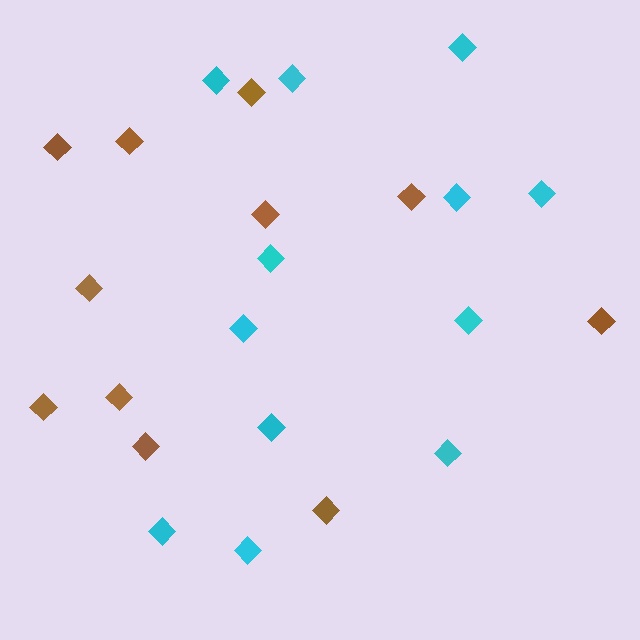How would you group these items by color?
There are 2 groups: one group of cyan diamonds (12) and one group of brown diamonds (11).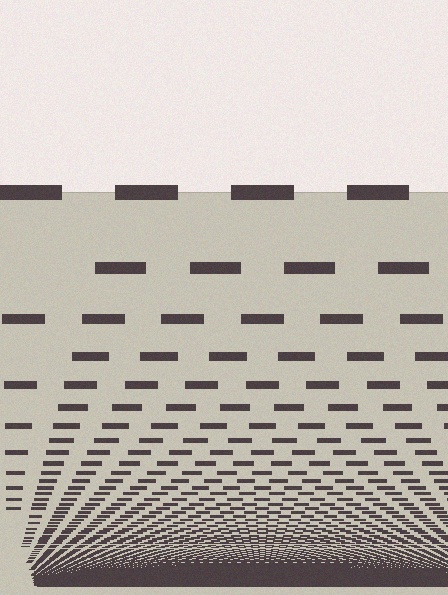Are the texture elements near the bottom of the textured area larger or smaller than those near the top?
Smaller. The gradient is inverted — elements near the bottom are smaller and denser.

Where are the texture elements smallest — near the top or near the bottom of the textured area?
Near the bottom.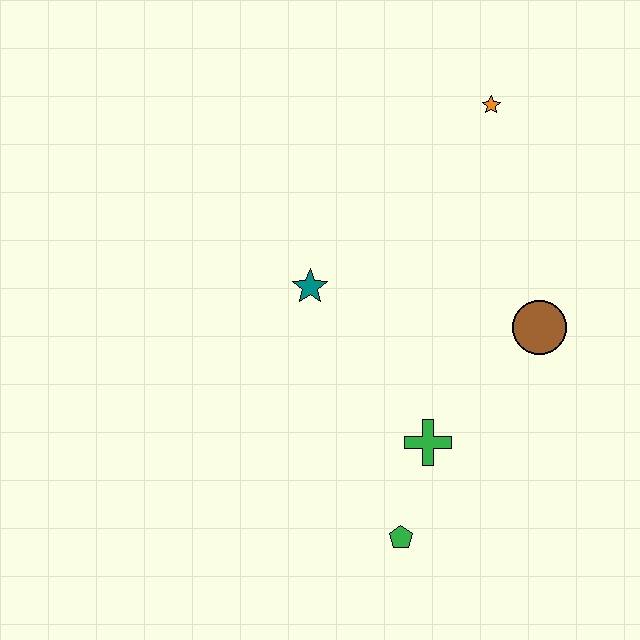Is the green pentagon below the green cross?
Yes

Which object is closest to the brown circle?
The green cross is closest to the brown circle.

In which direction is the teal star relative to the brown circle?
The teal star is to the left of the brown circle.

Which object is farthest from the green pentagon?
The orange star is farthest from the green pentagon.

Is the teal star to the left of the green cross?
Yes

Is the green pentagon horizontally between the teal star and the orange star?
Yes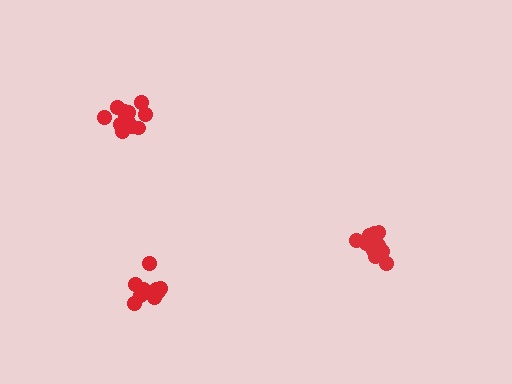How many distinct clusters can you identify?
There are 3 distinct clusters.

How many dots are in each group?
Group 1: 10 dots, Group 2: 10 dots, Group 3: 12 dots (32 total).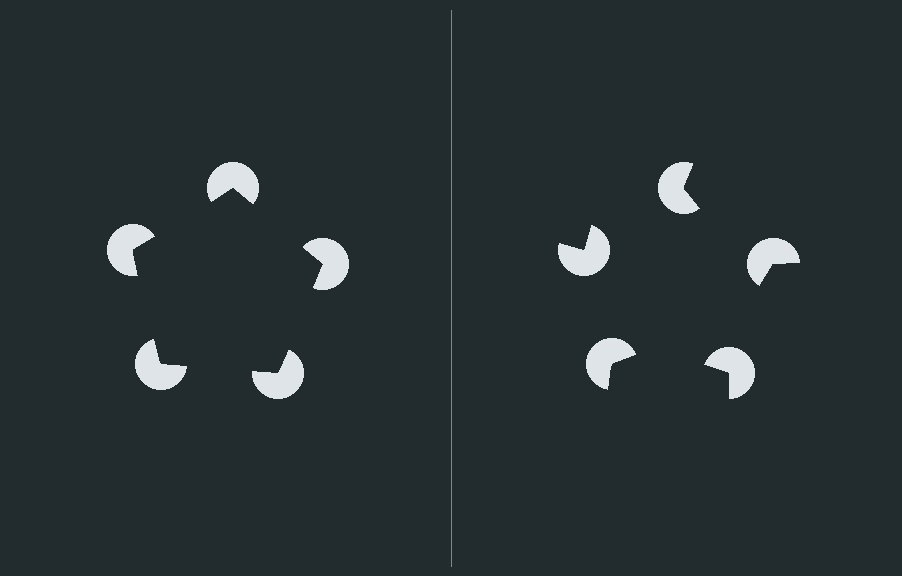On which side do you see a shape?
An illusory pentagon appears on the left side. On the right side the wedge cuts are rotated, so no coherent shape forms.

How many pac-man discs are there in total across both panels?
10 — 5 on each side.